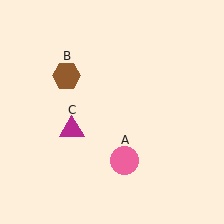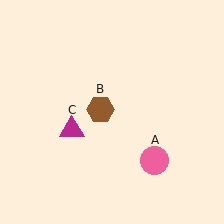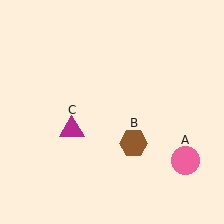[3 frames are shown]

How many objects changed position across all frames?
2 objects changed position: pink circle (object A), brown hexagon (object B).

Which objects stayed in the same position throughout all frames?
Magenta triangle (object C) remained stationary.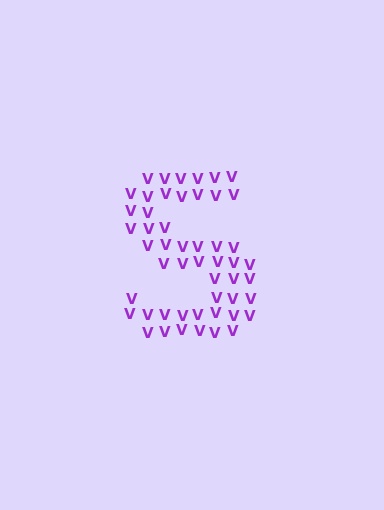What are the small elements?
The small elements are letter V's.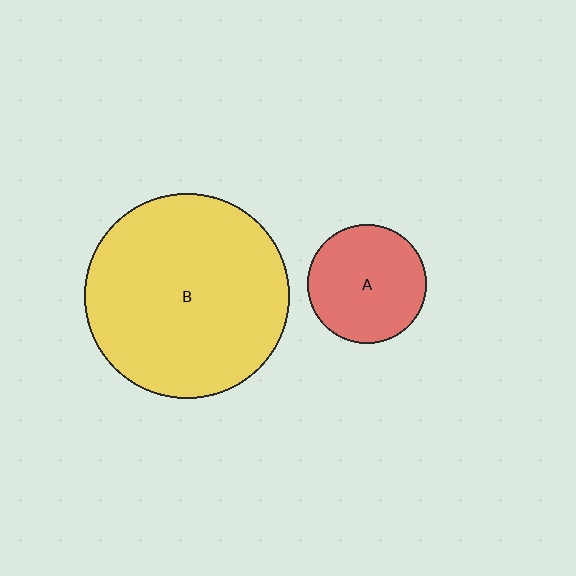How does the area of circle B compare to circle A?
Approximately 2.9 times.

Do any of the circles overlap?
No, none of the circles overlap.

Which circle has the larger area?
Circle B (yellow).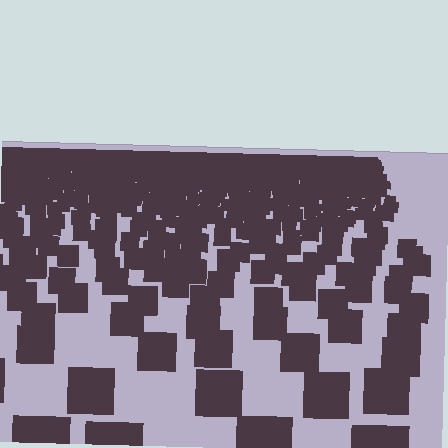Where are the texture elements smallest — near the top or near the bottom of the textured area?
Near the top.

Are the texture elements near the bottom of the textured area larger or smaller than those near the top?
Larger. Near the bottom, elements are closer to the viewer and appear at a bigger on-screen size.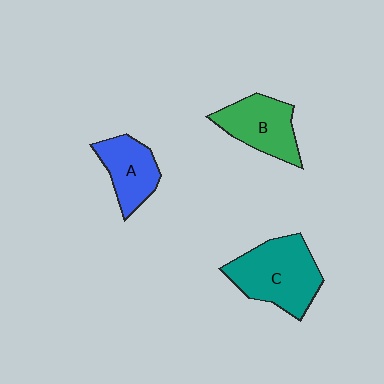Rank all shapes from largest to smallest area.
From largest to smallest: C (teal), B (green), A (blue).